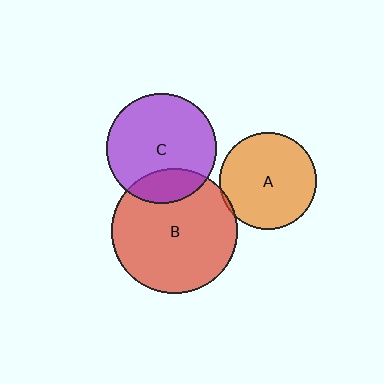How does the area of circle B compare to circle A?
Approximately 1.7 times.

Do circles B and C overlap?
Yes.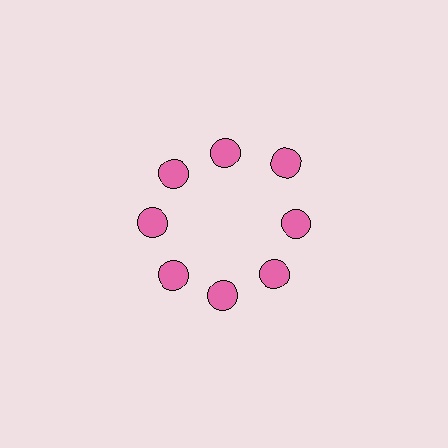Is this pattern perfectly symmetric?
No. The 8 pink circles are arranged in a ring, but one element near the 2 o'clock position is pushed outward from the center, breaking the 8-fold rotational symmetry.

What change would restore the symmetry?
The symmetry would be restored by moving it inward, back onto the ring so that all 8 circles sit at equal angles and equal distance from the center.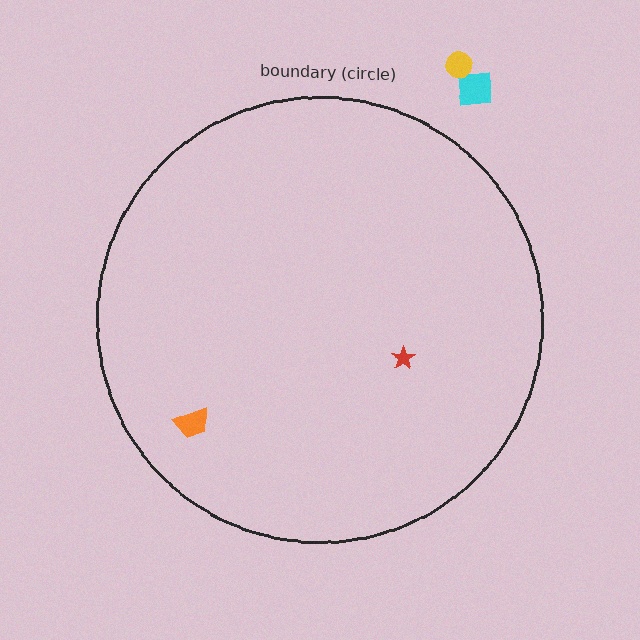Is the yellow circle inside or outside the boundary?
Outside.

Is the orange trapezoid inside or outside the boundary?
Inside.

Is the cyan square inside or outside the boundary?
Outside.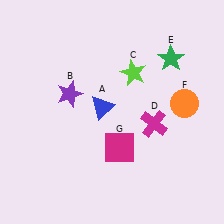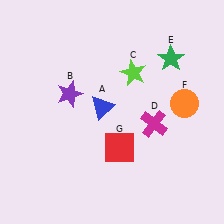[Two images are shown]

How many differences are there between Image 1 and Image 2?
There is 1 difference between the two images.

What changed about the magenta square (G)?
In Image 1, G is magenta. In Image 2, it changed to red.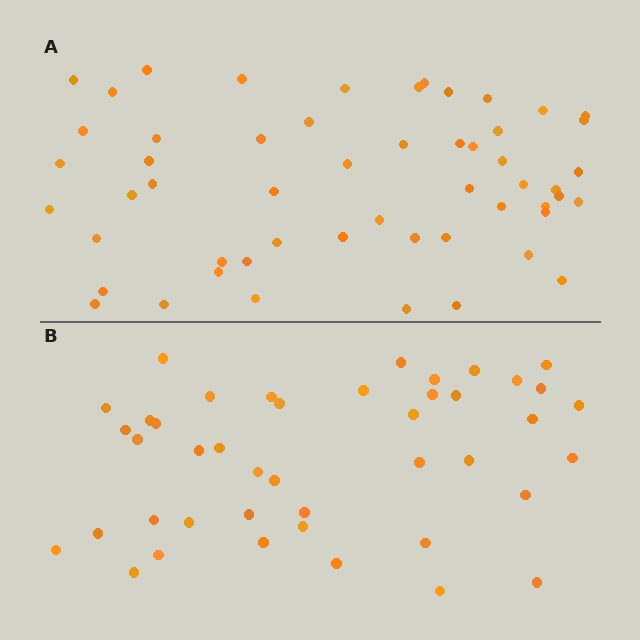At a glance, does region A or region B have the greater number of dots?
Region A (the top region) has more dots.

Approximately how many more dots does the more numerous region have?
Region A has roughly 12 or so more dots than region B.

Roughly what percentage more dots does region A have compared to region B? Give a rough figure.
About 25% more.